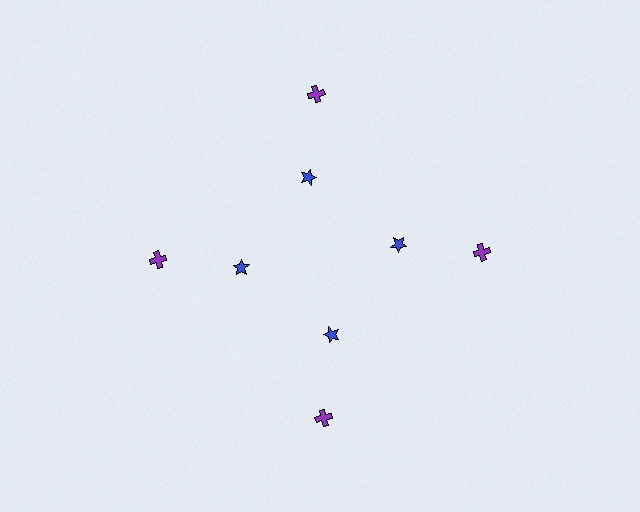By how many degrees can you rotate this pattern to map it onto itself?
The pattern maps onto itself every 90 degrees of rotation.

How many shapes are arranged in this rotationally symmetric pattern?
There are 8 shapes, arranged in 4 groups of 2.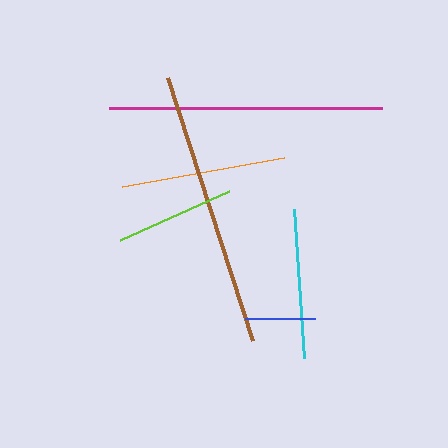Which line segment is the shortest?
The blue line is the shortest at approximately 70 pixels.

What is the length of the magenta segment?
The magenta segment is approximately 273 pixels long.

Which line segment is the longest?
The brown line is the longest at approximately 276 pixels.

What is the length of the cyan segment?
The cyan segment is approximately 149 pixels long.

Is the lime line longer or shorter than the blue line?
The lime line is longer than the blue line.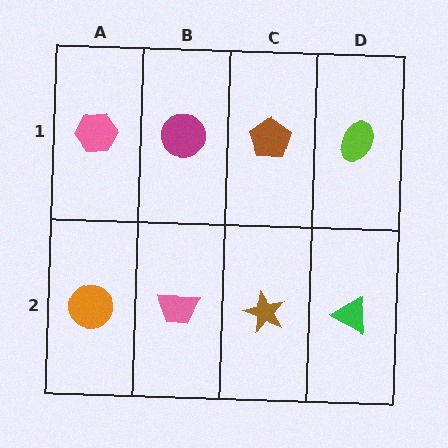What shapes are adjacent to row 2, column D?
A lime ellipse (row 1, column D), a brown star (row 2, column C).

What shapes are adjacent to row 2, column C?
A brown pentagon (row 1, column C), a pink trapezoid (row 2, column B), a green triangle (row 2, column D).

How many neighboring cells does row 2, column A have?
2.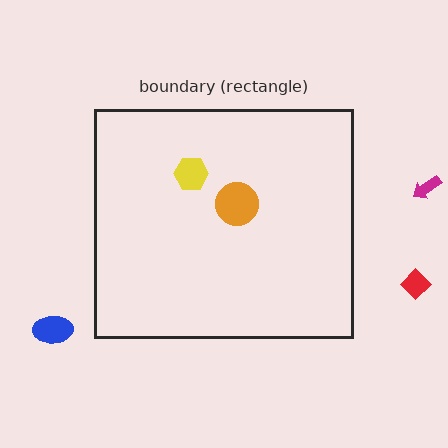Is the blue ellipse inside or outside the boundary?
Outside.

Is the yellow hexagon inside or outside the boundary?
Inside.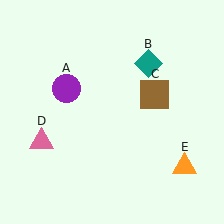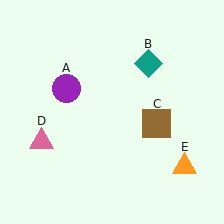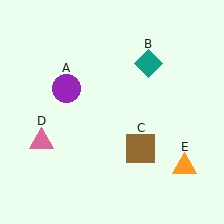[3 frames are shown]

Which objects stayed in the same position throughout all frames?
Purple circle (object A) and teal diamond (object B) and pink triangle (object D) and orange triangle (object E) remained stationary.